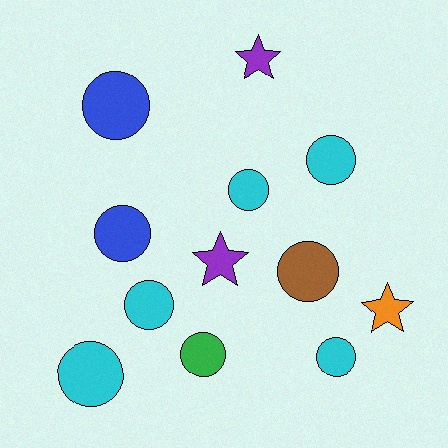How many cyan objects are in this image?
There are 5 cyan objects.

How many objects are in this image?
There are 12 objects.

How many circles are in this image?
There are 9 circles.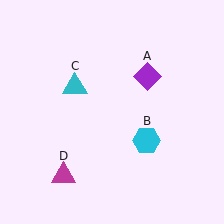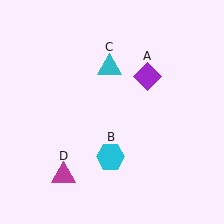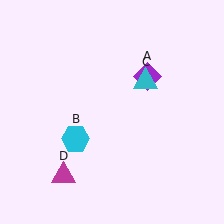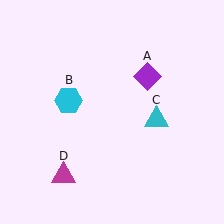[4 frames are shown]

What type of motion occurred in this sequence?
The cyan hexagon (object B), cyan triangle (object C) rotated clockwise around the center of the scene.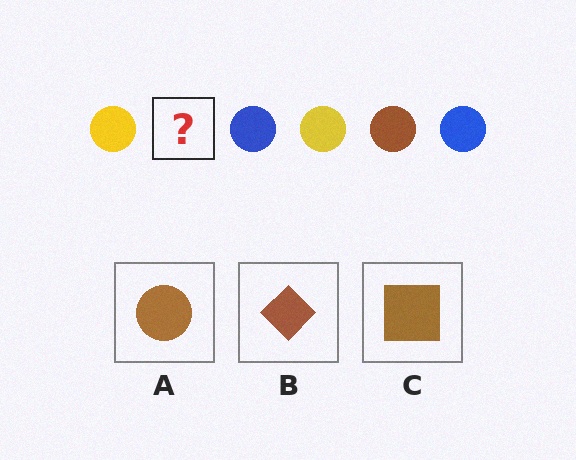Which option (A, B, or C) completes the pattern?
A.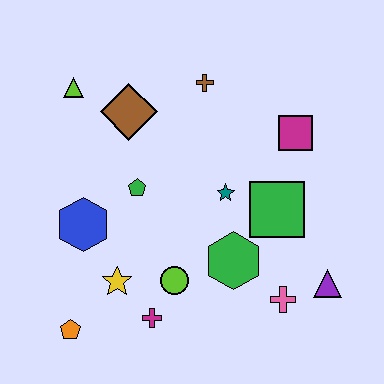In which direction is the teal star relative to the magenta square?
The teal star is to the left of the magenta square.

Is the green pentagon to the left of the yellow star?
No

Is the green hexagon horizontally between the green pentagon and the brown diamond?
No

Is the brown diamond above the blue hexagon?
Yes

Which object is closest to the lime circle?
The magenta cross is closest to the lime circle.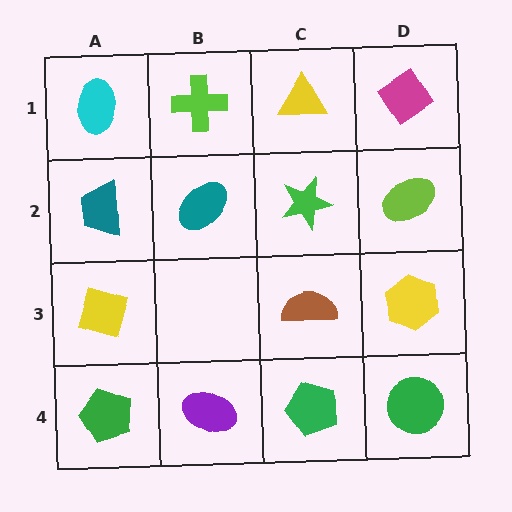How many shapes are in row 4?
4 shapes.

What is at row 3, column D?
A yellow hexagon.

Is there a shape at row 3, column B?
No, that cell is empty.